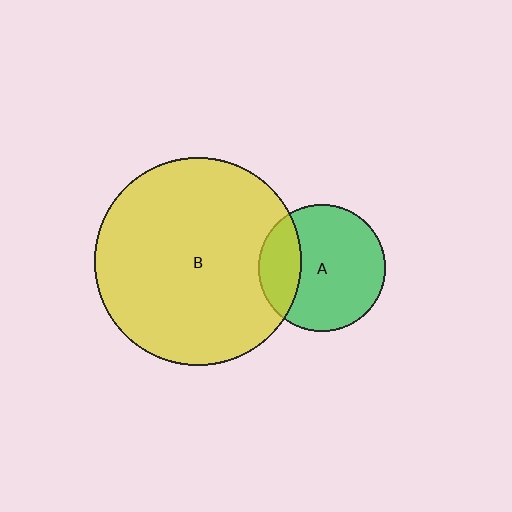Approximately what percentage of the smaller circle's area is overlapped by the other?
Approximately 25%.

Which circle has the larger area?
Circle B (yellow).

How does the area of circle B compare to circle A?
Approximately 2.7 times.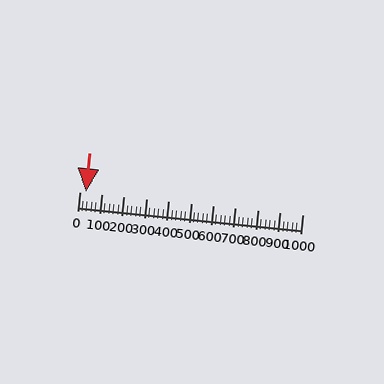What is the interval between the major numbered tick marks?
The major tick marks are spaced 100 units apart.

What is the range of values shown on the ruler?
The ruler shows values from 0 to 1000.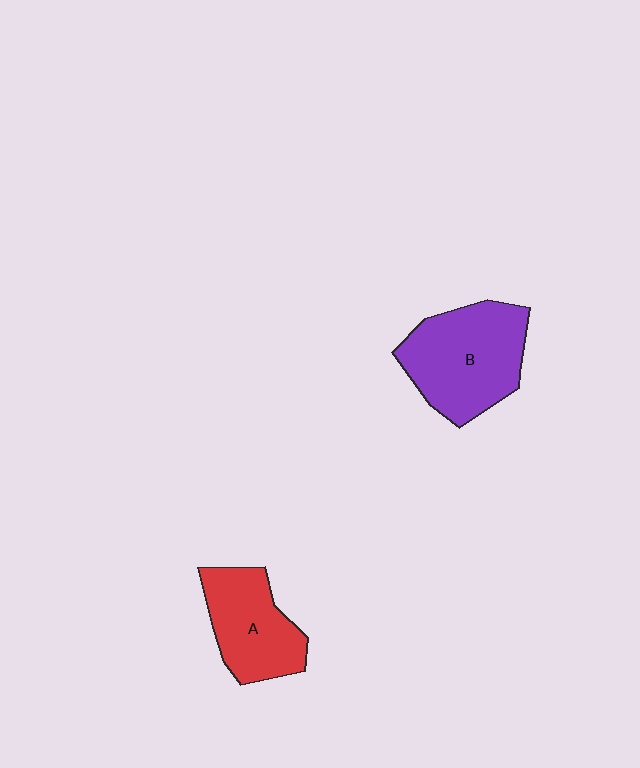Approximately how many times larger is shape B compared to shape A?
Approximately 1.3 times.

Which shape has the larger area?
Shape B (purple).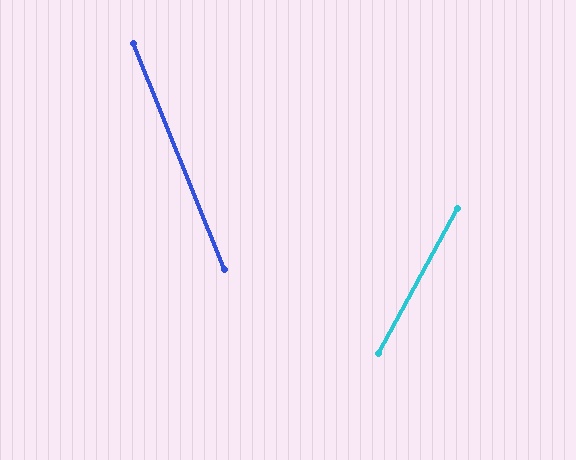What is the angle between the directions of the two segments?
Approximately 51 degrees.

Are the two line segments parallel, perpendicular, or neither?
Neither parallel nor perpendicular — they differ by about 51°.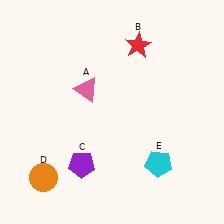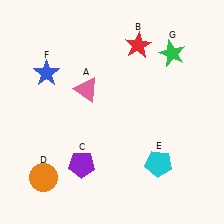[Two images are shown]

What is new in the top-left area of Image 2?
A blue star (F) was added in the top-left area of Image 2.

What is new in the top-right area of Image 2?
A green star (G) was added in the top-right area of Image 2.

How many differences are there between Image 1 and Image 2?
There are 2 differences between the two images.